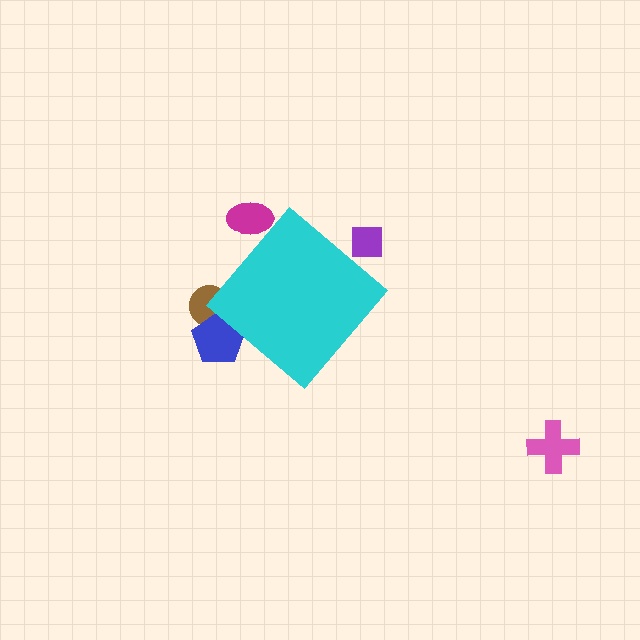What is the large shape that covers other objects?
A cyan diamond.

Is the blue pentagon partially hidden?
Yes, the blue pentagon is partially hidden behind the cyan diamond.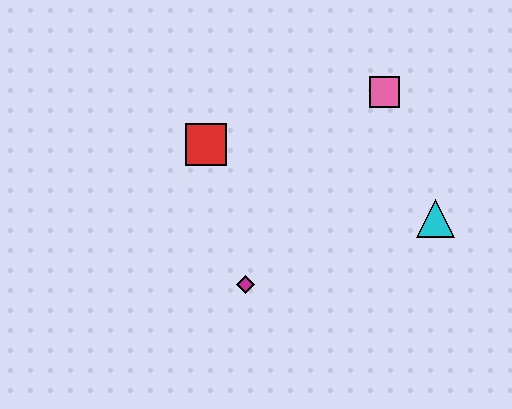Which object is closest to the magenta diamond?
The red square is closest to the magenta diamond.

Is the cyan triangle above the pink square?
No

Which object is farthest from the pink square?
The magenta diamond is farthest from the pink square.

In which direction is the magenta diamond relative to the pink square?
The magenta diamond is below the pink square.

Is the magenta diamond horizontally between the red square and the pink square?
Yes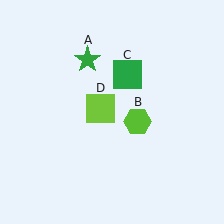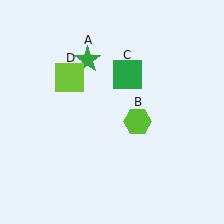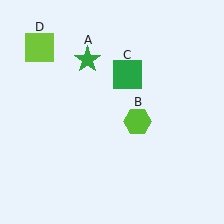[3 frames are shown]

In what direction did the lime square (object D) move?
The lime square (object D) moved up and to the left.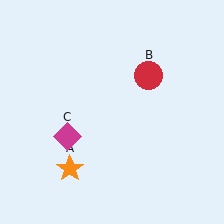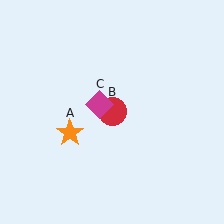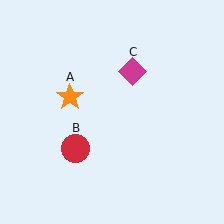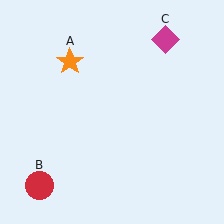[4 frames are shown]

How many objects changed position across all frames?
3 objects changed position: orange star (object A), red circle (object B), magenta diamond (object C).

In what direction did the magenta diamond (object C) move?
The magenta diamond (object C) moved up and to the right.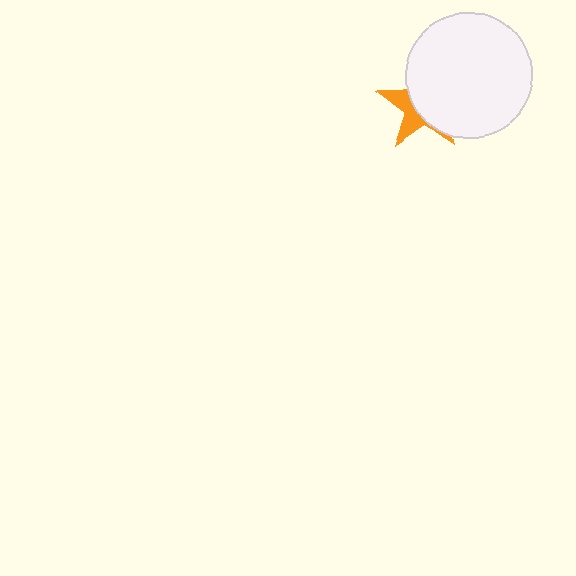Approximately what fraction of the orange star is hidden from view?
Roughly 64% of the orange star is hidden behind the white circle.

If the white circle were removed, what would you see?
You would see the complete orange star.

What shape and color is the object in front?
The object in front is a white circle.